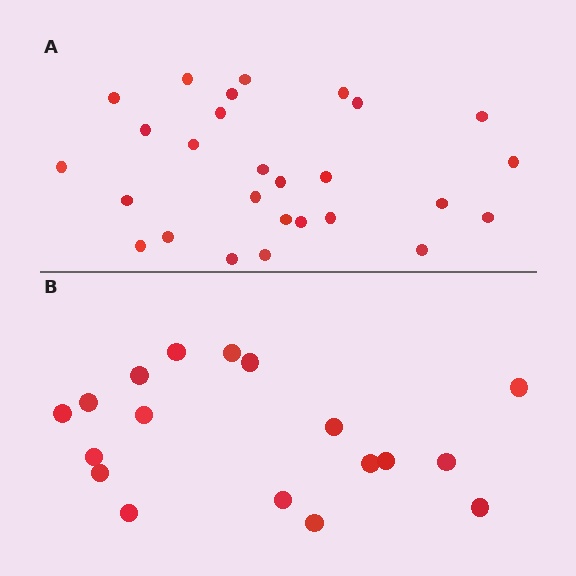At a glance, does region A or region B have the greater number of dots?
Region A (the top region) has more dots.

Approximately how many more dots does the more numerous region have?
Region A has roughly 8 or so more dots than region B.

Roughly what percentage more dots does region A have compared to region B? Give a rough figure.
About 50% more.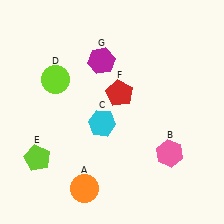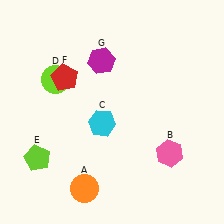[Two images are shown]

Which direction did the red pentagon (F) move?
The red pentagon (F) moved left.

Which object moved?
The red pentagon (F) moved left.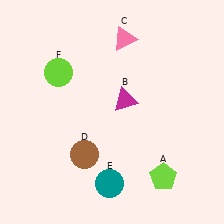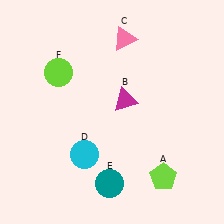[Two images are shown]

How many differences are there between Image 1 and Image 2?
There is 1 difference between the two images.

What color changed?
The circle (D) changed from brown in Image 1 to cyan in Image 2.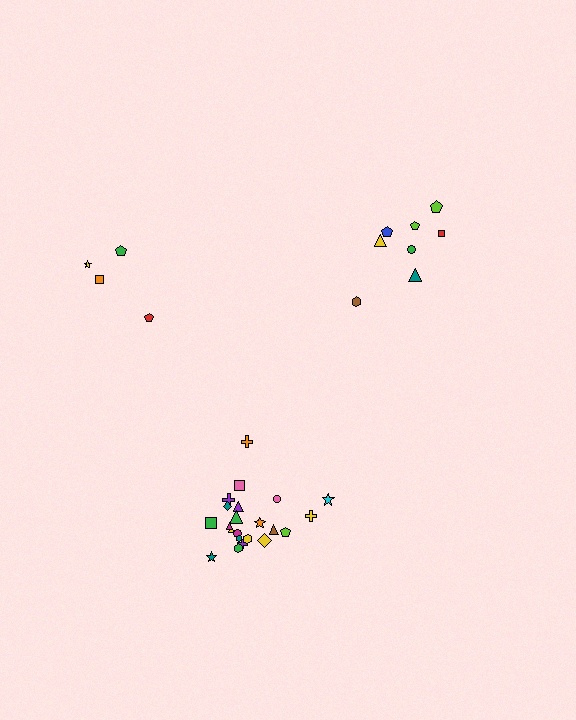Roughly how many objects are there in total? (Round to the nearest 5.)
Roughly 35 objects in total.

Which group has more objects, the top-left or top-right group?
The top-right group.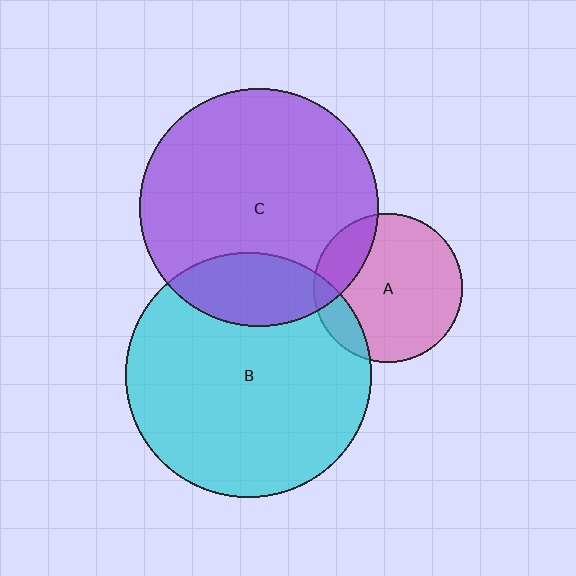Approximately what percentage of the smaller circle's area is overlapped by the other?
Approximately 20%.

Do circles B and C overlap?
Yes.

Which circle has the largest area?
Circle B (cyan).